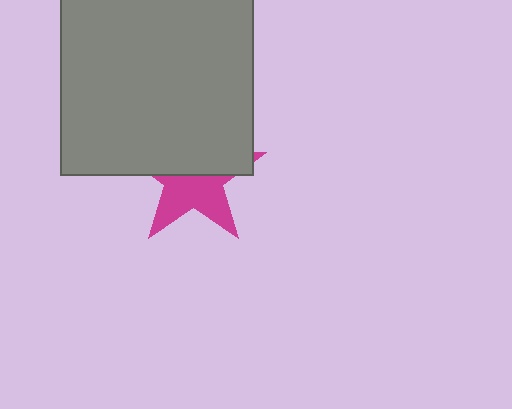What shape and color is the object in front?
The object in front is a gray rectangle.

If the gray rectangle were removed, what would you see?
You would see the complete magenta star.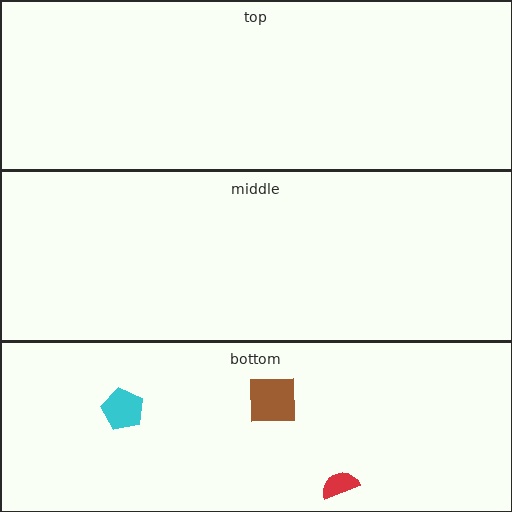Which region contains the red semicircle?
The bottom region.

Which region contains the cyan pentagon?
The bottom region.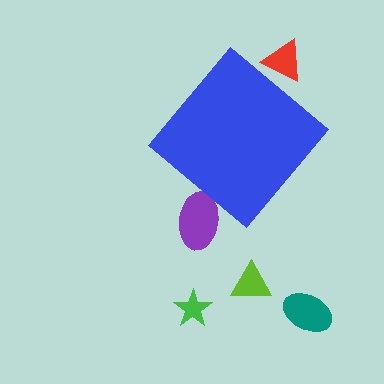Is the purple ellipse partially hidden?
Yes, the purple ellipse is partially hidden behind the blue diamond.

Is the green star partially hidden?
No, the green star is fully visible.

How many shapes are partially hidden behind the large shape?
2 shapes are partially hidden.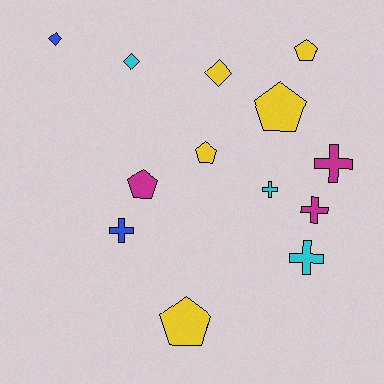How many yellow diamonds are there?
There is 1 yellow diamond.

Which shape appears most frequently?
Pentagon, with 5 objects.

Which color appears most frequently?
Yellow, with 5 objects.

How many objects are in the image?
There are 13 objects.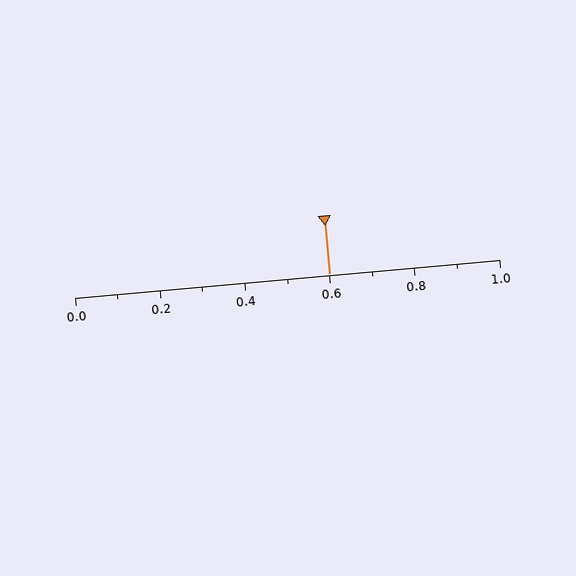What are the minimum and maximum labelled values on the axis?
The axis runs from 0.0 to 1.0.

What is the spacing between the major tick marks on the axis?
The major ticks are spaced 0.2 apart.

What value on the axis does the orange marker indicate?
The marker indicates approximately 0.6.